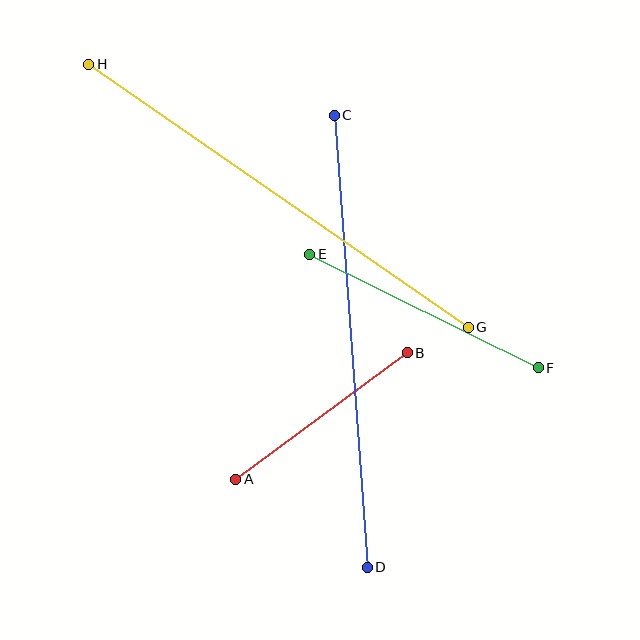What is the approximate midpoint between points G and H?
The midpoint is at approximately (278, 196) pixels.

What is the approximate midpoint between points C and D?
The midpoint is at approximately (351, 341) pixels.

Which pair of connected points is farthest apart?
Points G and H are farthest apart.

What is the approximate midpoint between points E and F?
The midpoint is at approximately (424, 311) pixels.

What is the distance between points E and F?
The distance is approximately 255 pixels.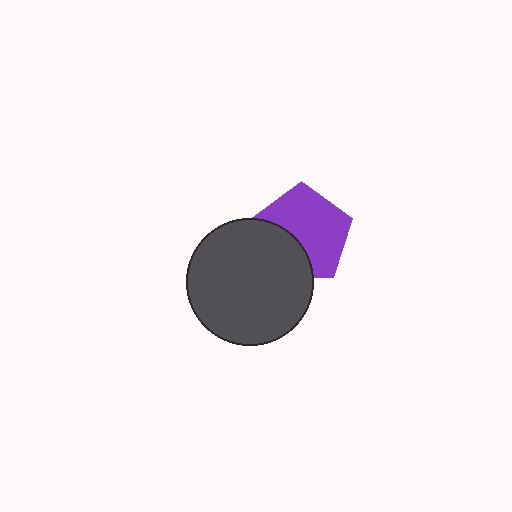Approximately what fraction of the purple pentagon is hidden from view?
Roughly 34% of the purple pentagon is hidden behind the dark gray circle.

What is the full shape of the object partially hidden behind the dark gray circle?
The partially hidden object is a purple pentagon.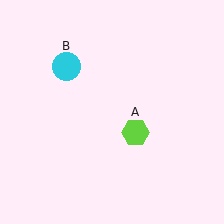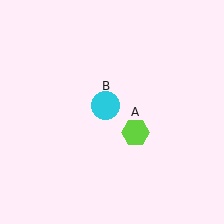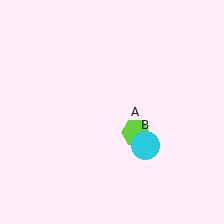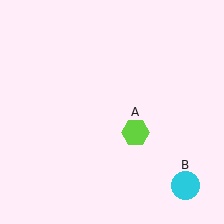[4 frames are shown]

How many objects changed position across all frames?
1 object changed position: cyan circle (object B).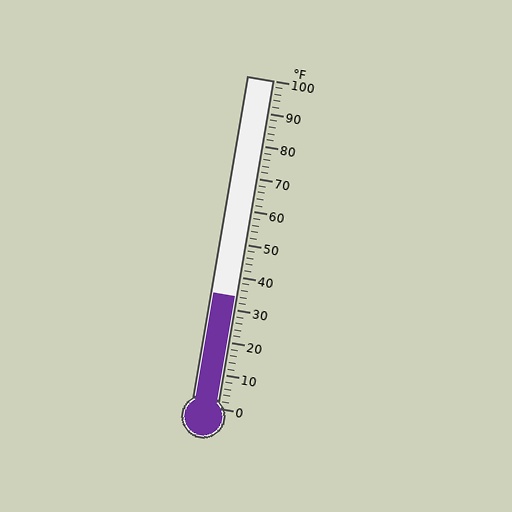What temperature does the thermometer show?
The thermometer shows approximately 34°F.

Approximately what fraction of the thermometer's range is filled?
The thermometer is filled to approximately 35% of its range.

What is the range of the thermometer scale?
The thermometer scale ranges from 0°F to 100°F.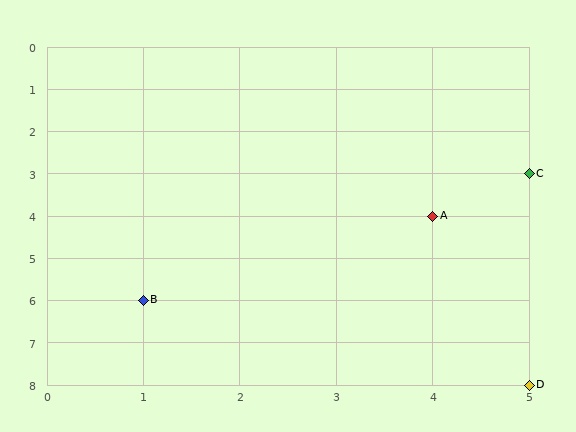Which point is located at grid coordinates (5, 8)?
Point D is at (5, 8).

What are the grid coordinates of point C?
Point C is at grid coordinates (5, 3).